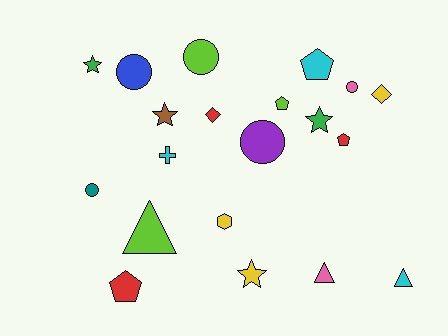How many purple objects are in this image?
There is 1 purple object.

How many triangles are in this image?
There are 3 triangles.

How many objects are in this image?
There are 20 objects.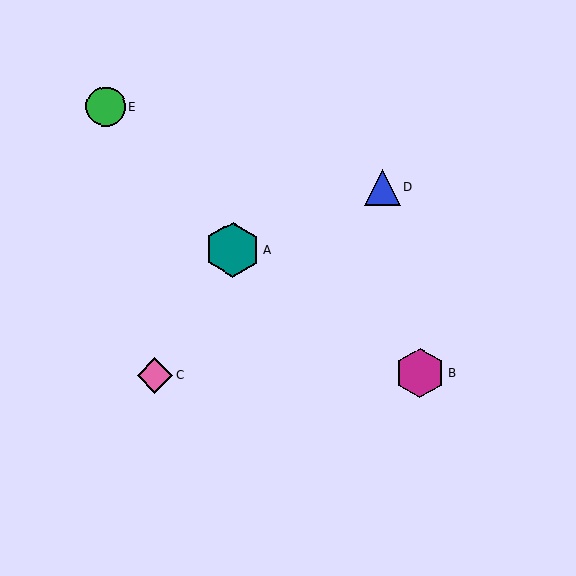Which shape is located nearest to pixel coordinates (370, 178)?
The blue triangle (labeled D) at (382, 187) is nearest to that location.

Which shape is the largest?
The teal hexagon (labeled A) is the largest.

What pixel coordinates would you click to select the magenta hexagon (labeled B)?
Click at (420, 373) to select the magenta hexagon B.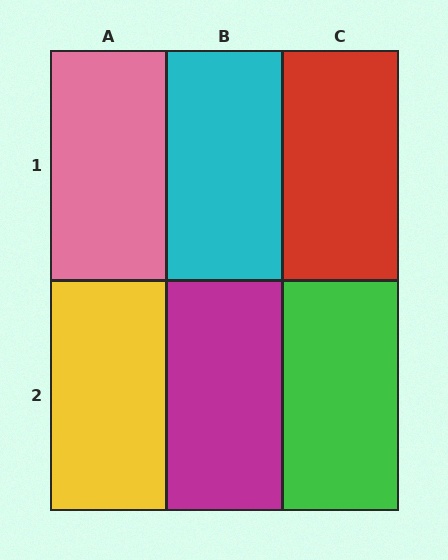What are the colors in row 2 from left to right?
Yellow, magenta, green.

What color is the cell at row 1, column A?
Pink.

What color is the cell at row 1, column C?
Red.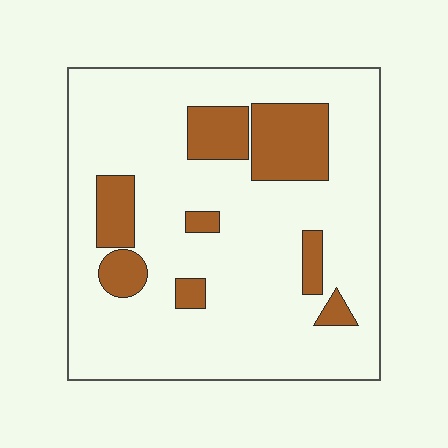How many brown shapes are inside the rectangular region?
8.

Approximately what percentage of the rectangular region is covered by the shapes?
Approximately 20%.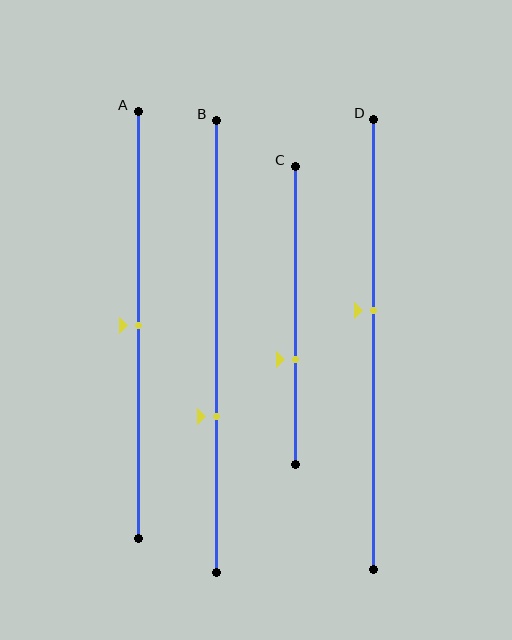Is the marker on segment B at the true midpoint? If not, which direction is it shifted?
No, the marker on segment B is shifted downward by about 15% of the segment length.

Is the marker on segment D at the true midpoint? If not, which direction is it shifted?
No, the marker on segment D is shifted upward by about 8% of the segment length.